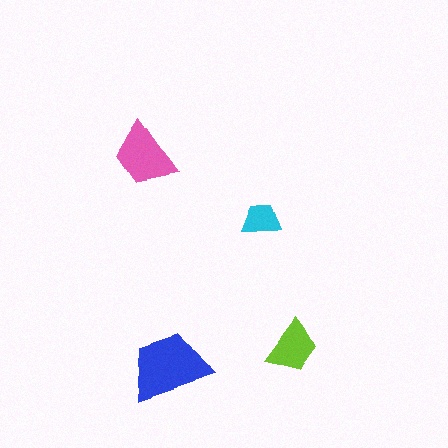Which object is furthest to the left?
The pink trapezoid is leftmost.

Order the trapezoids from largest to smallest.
the blue one, the pink one, the lime one, the cyan one.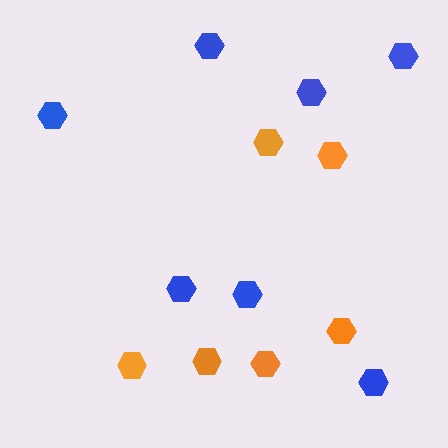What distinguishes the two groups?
There are 2 groups: one group of orange hexagons (6) and one group of blue hexagons (7).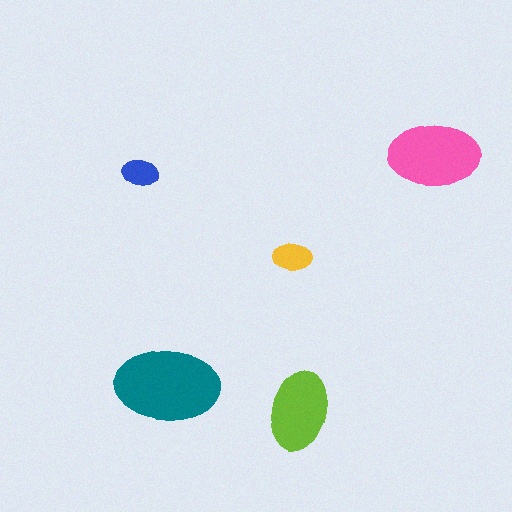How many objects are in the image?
There are 5 objects in the image.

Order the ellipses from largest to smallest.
the teal one, the pink one, the lime one, the yellow one, the blue one.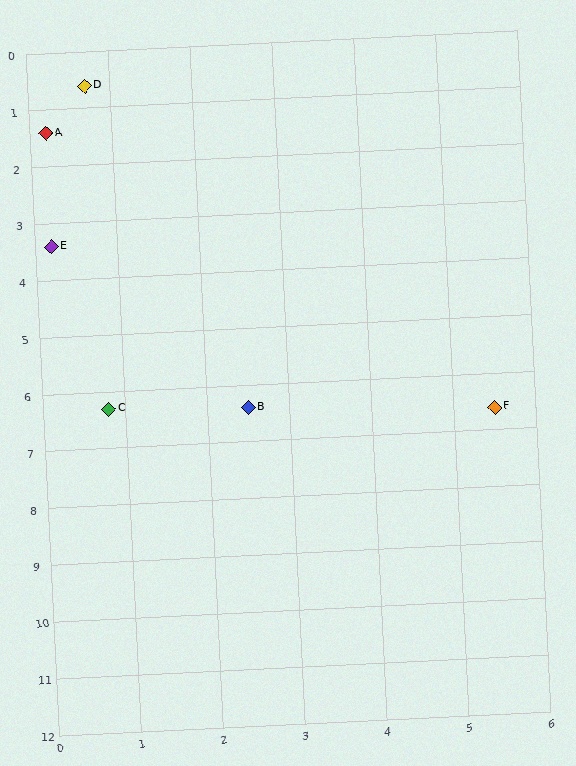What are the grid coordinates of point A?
Point A is at approximately (0.2, 1.4).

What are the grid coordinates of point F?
Point F is at approximately (5.5, 6.6).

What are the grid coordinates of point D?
Point D is at approximately (0.7, 0.6).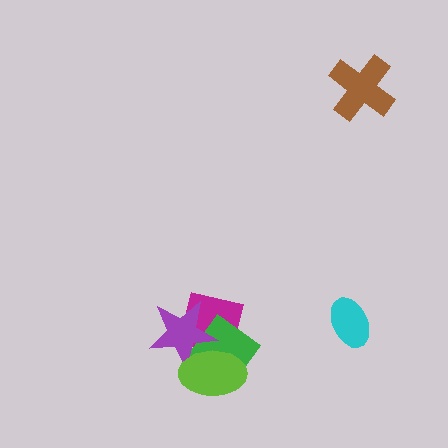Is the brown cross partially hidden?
No, no other shape covers it.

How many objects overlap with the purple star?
3 objects overlap with the purple star.